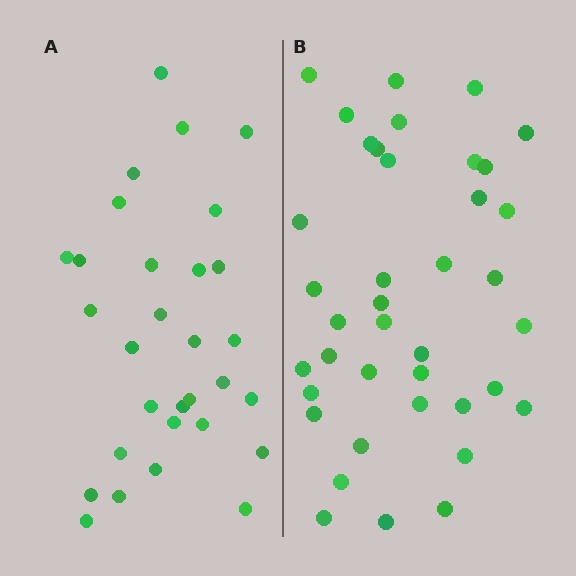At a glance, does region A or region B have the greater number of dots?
Region B (the right region) has more dots.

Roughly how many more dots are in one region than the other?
Region B has roughly 8 or so more dots than region A.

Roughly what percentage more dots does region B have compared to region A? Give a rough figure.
About 30% more.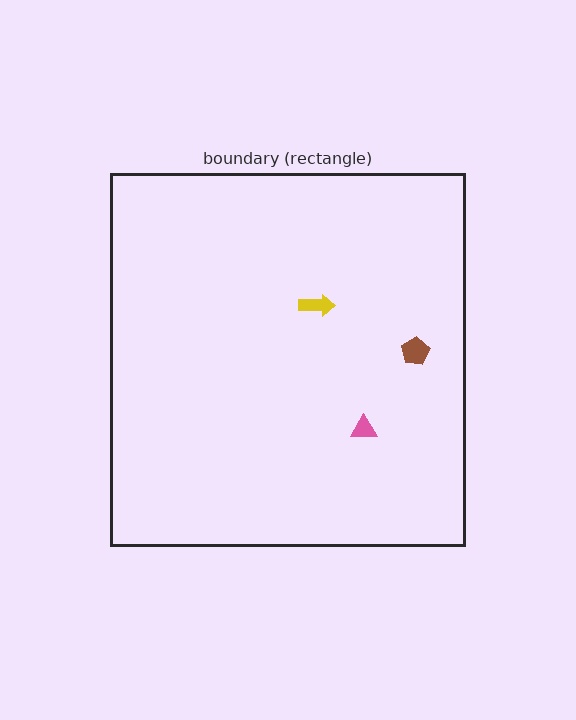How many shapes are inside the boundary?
3 inside, 0 outside.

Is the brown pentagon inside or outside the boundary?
Inside.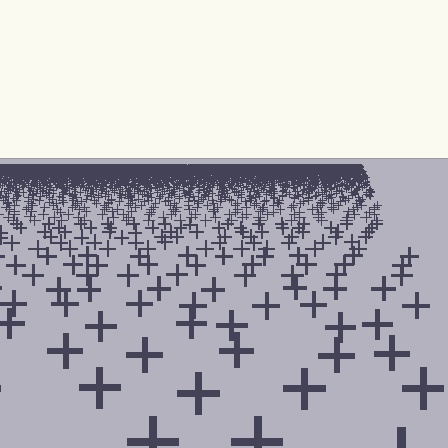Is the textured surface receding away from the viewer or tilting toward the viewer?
The surface is receding away from the viewer. Texture elements get smaller and denser toward the top.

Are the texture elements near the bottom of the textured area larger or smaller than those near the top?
Larger. Near the bottom, elements are closer to the viewer and appear at a bigger on-screen size.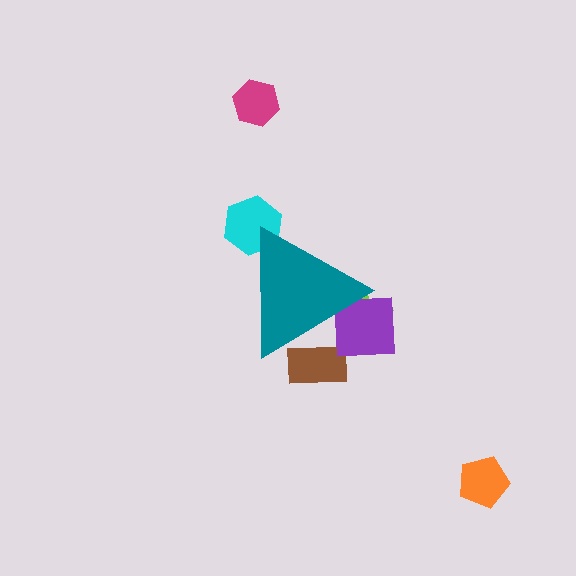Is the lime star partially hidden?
Yes, the lime star is partially hidden behind the teal triangle.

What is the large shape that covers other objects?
A teal triangle.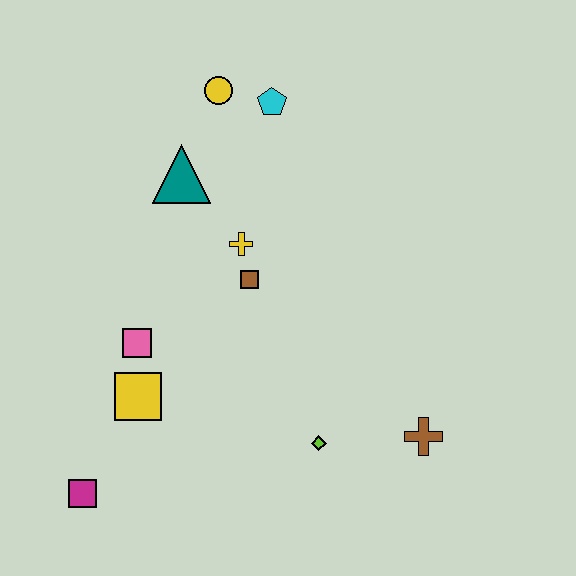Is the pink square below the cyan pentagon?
Yes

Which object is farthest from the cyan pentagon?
The magenta square is farthest from the cyan pentagon.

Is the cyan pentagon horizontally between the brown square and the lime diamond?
Yes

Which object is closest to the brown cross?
The lime diamond is closest to the brown cross.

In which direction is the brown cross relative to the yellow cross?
The brown cross is below the yellow cross.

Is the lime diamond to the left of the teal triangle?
No